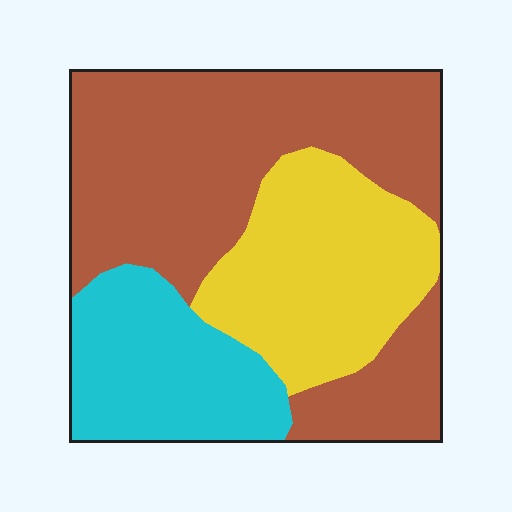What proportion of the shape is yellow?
Yellow takes up about one quarter (1/4) of the shape.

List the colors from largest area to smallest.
From largest to smallest: brown, yellow, cyan.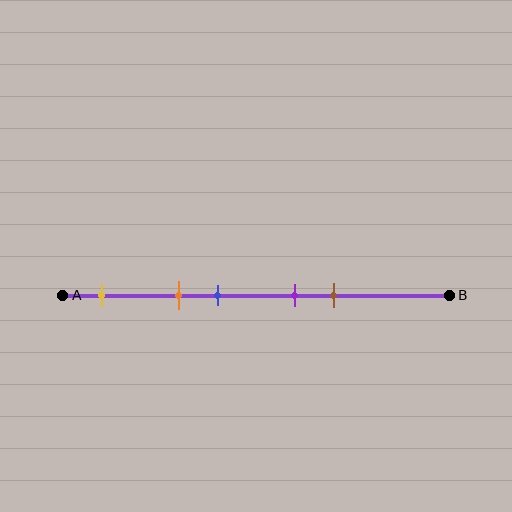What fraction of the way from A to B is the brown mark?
The brown mark is approximately 70% (0.7) of the way from A to B.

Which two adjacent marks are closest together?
The purple and brown marks are the closest adjacent pair.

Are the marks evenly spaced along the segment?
No, the marks are not evenly spaced.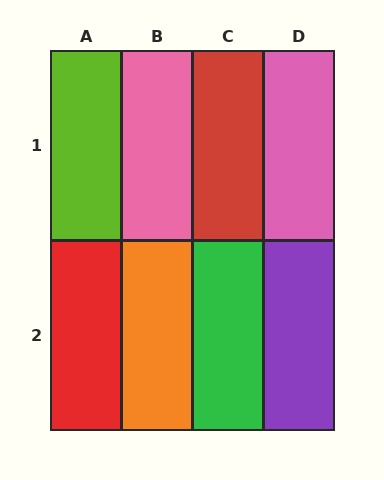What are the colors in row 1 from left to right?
Lime, pink, red, pink.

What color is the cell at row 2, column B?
Orange.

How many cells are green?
1 cell is green.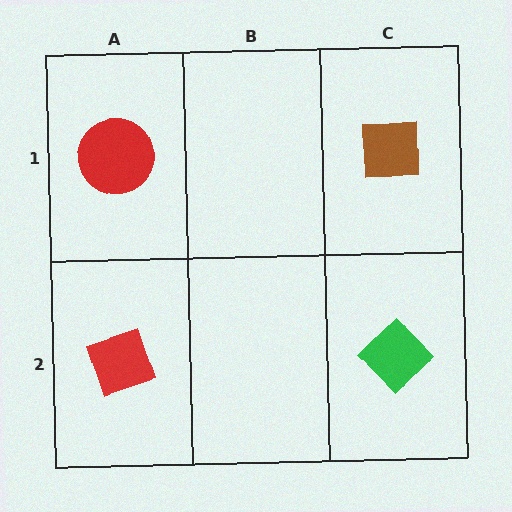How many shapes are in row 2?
2 shapes.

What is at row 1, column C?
A brown square.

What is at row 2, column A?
A red diamond.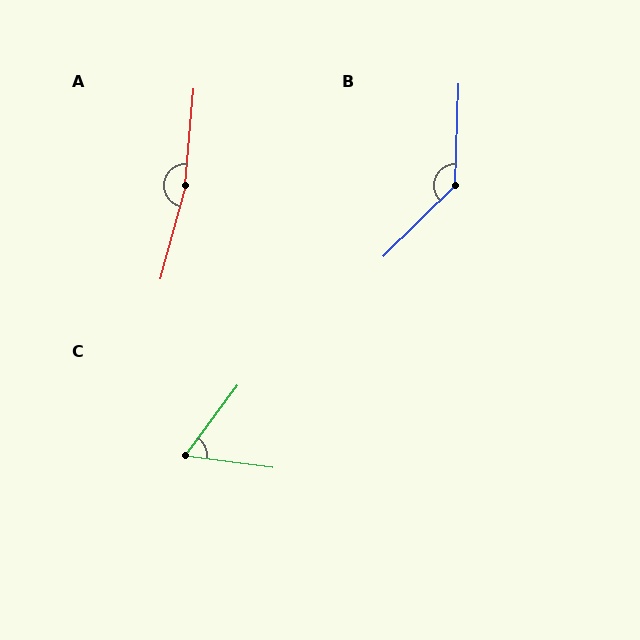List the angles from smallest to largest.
C (61°), B (137°), A (170°).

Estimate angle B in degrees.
Approximately 137 degrees.